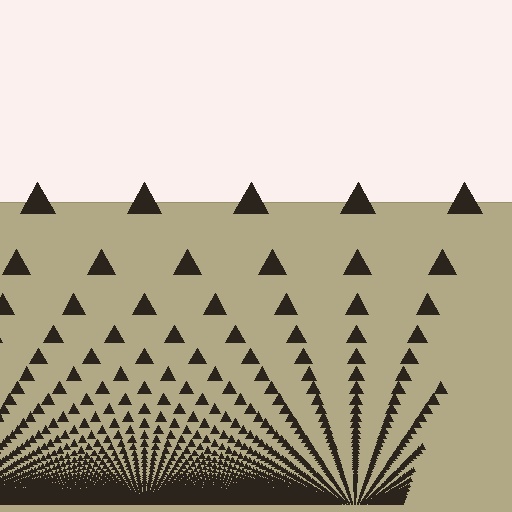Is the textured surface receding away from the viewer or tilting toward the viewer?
The surface appears to tilt toward the viewer. Texture elements get larger and sparser toward the top.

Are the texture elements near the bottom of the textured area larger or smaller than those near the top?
Smaller. The gradient is inverted — elements near the bottom are smaller and denser.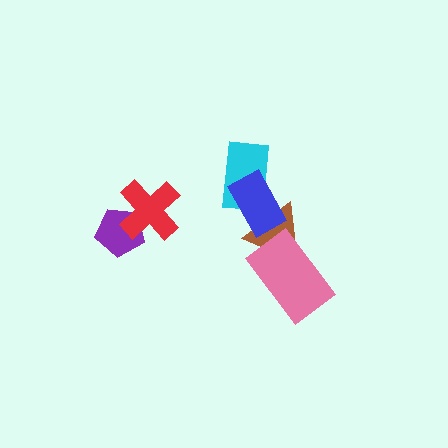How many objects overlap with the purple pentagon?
1 object overlaps with the purple pentagon.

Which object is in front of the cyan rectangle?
The blue rectangle is in front of the cyan rectangle.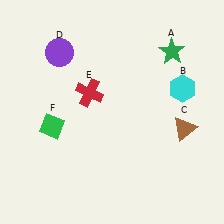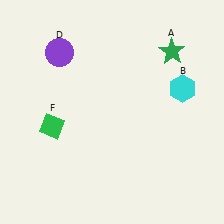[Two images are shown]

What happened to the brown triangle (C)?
The brown triangle (C) was removed in Image 2. It was in the bottom-right area of Image 1.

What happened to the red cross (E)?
The red cross (E) was removed in Image 2. It was in the top-left area of Image 1.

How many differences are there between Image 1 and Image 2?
There are 2 differences between the two images.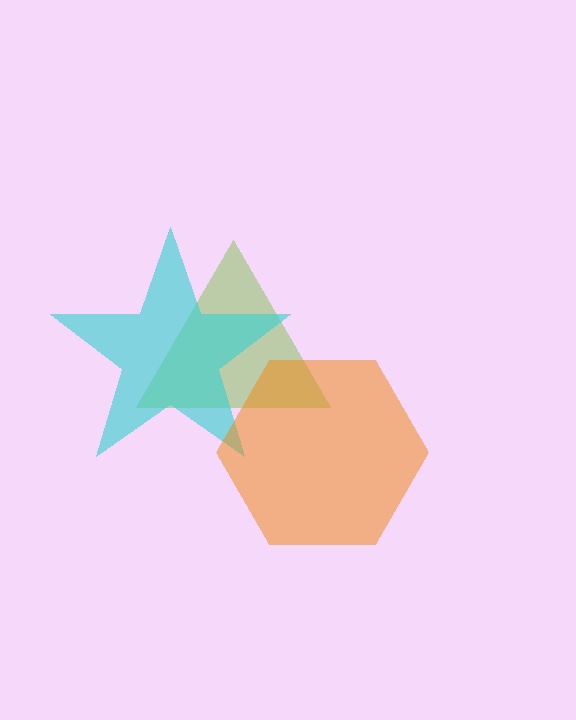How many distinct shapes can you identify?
There are 3 distinct shapes: a lime triangle, a cyan star, an orange hexagon.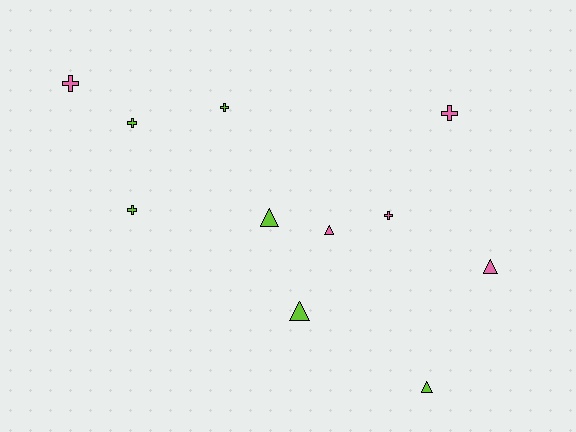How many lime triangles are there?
There are 3 lime triangles.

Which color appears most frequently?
Lime, with 6 objects.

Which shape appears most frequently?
Cross, with 6 objects.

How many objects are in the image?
There are 11 objects.